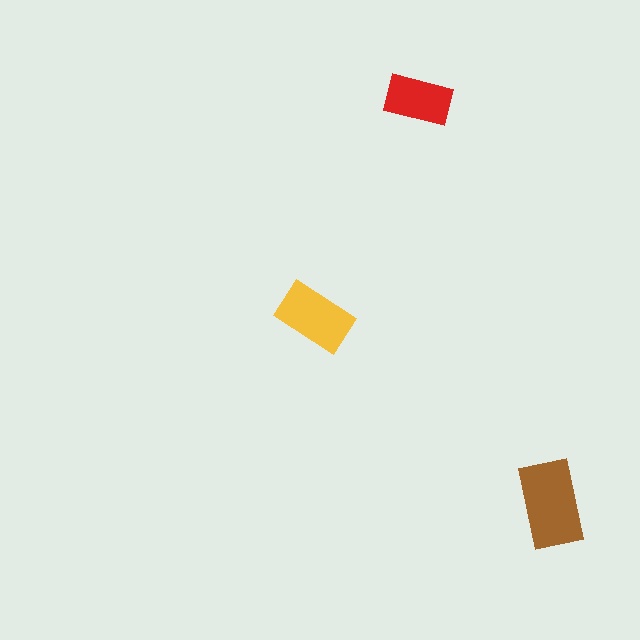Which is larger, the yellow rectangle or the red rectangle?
The yellow one.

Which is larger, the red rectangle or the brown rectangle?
The brown one.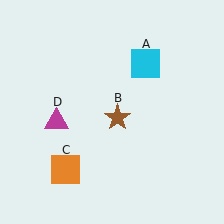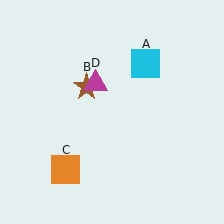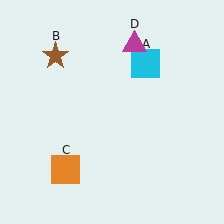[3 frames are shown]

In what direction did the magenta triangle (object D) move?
The magenta triangle (object D) moved up and to the right.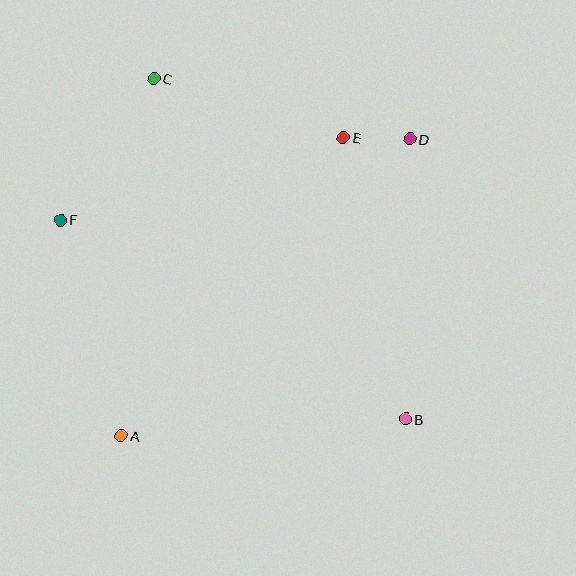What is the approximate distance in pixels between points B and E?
The distance between B and E is approximately 288 pixels.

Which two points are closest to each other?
Points D and E are closest to each other.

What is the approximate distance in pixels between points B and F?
The distance between B and F is approximately 398 pixels.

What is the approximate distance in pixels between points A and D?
The distance between A and D is approximately 414 pixels.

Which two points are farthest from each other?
Points B and C are farthest from each other.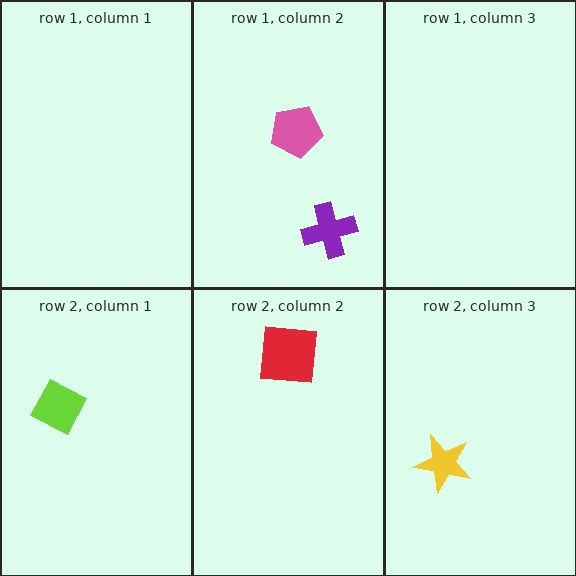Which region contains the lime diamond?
The row 2, column 1 region.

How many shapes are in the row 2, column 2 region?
1.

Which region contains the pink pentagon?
The row 1, column 2 region.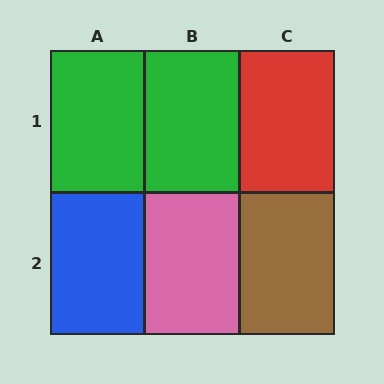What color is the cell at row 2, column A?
Blue.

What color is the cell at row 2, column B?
Pink.